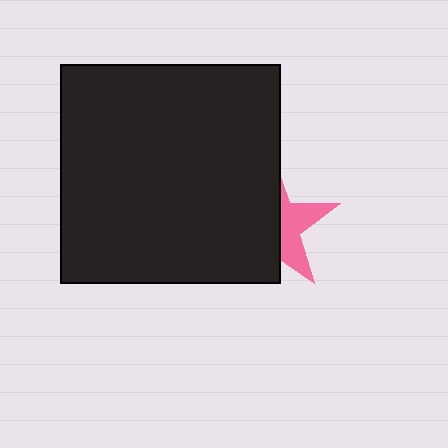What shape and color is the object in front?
The object in front is a black square.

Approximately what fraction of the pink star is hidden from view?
Roughly 64% of the pink star is hidden behind the black square.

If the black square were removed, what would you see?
You would see the complete pink star.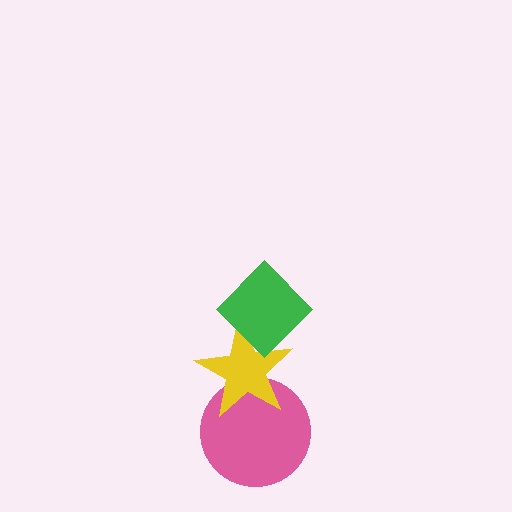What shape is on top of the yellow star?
The green diamond is on top of the yellow star.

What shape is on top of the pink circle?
The yellow star is on top of the pink circle.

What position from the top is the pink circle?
The pink circle is 3rd from the top.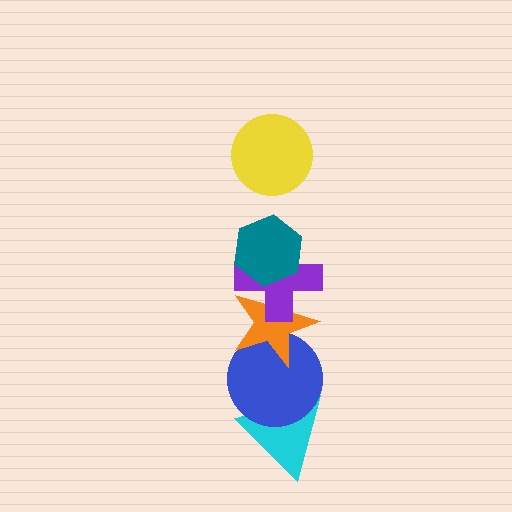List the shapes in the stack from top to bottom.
From top to bottom: the yellow circle, the teal hexagon, the purple cross, the orange star, the blue circle, the cyan triangle.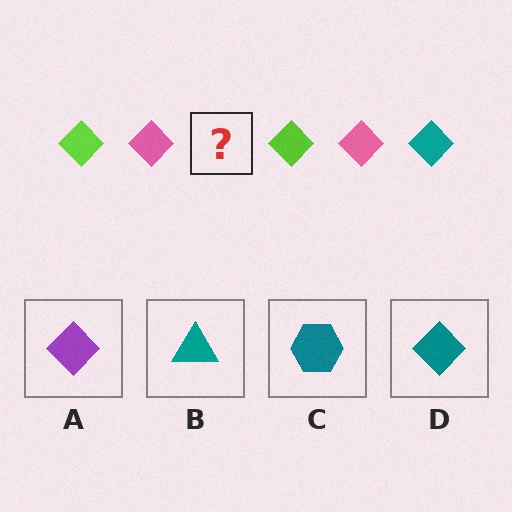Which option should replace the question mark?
Option D.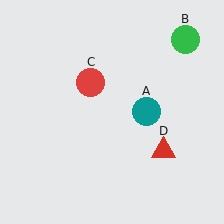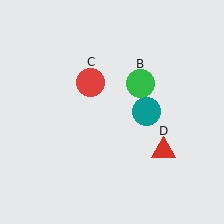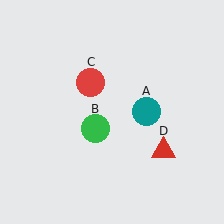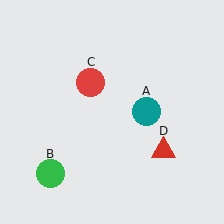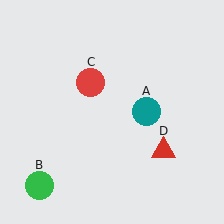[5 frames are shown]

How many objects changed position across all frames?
1 object changed position: green circle (object B).